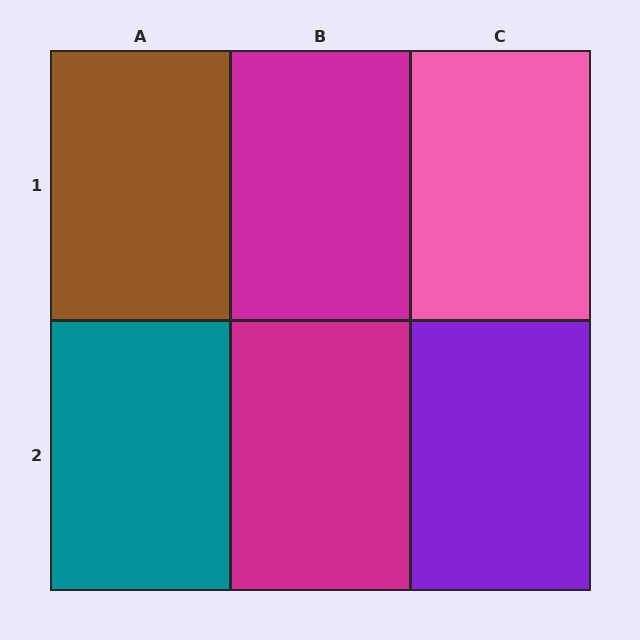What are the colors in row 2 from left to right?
Teal, magenta, purple.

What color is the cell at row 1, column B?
Magenta.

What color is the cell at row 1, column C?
Pink.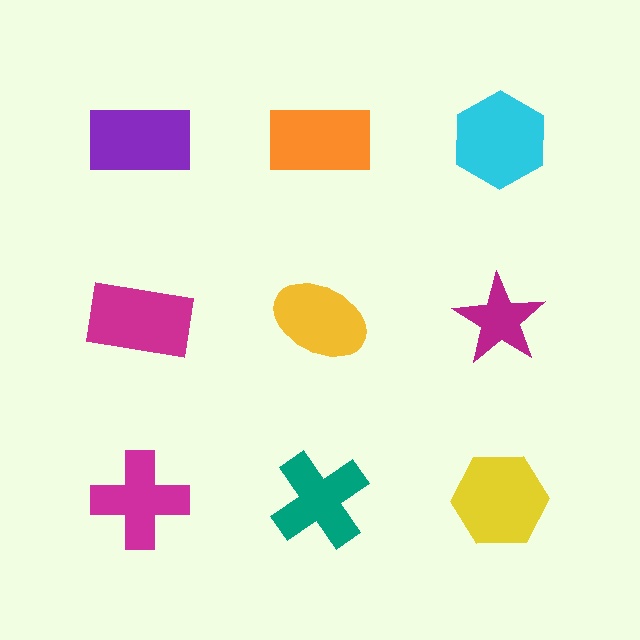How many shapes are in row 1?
3 shapes.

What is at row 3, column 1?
A magenta cross.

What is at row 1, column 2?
An orange rectangle.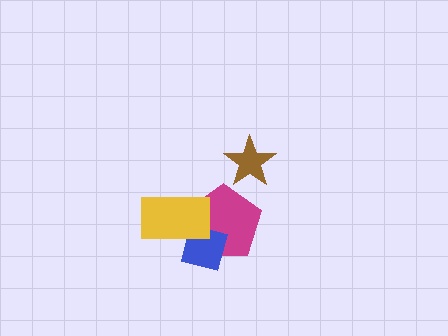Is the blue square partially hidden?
Yes, it is partially covered by another shape.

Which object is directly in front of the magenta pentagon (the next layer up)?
The blue square is directly in front of the magenta pentagon.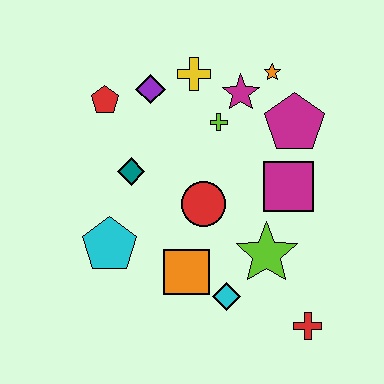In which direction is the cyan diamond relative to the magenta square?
The cyan diamond is below the magenta square.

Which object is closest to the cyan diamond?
The orange square is closest to the cyan diamond.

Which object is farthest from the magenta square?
The red pentagon is farthest from the magenta square.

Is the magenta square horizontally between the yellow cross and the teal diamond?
No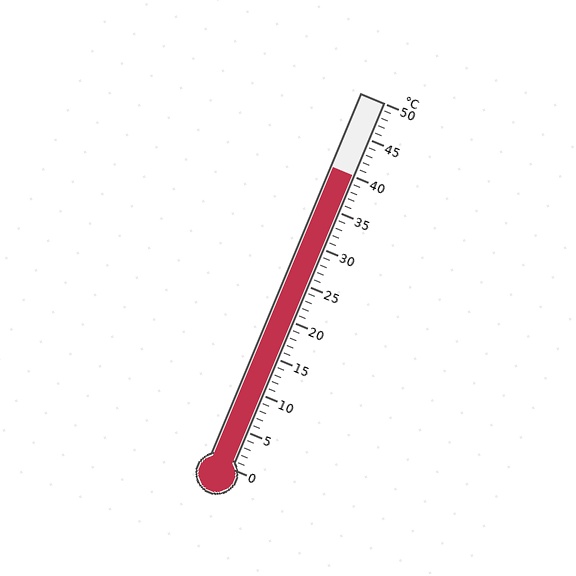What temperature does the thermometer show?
The thermometer shows approximately 40°C.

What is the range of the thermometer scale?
The thermometer scale ranges from 0°C to 50°C.